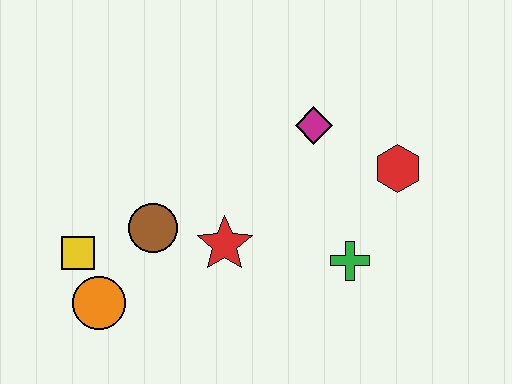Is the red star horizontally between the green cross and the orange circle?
Yes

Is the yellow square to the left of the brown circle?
Yes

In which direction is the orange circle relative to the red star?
The orange circle is to the left of the red star.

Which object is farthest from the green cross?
The yellow square is farthest from the green cross.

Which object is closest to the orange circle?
The yellow square is closest to the orange circle.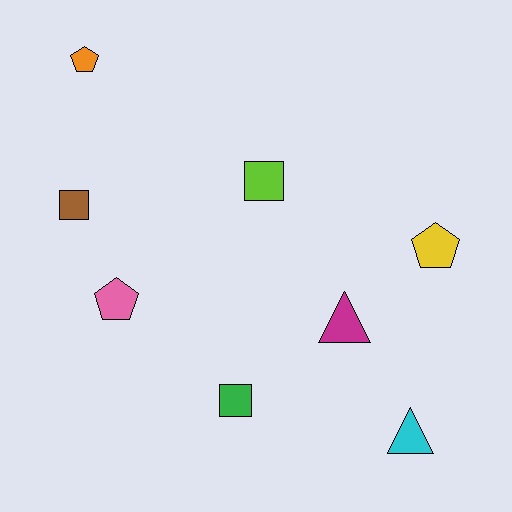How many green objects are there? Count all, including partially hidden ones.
There is 1 green object.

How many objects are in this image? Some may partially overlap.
There are 8 objects.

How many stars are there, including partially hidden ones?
There are no stars.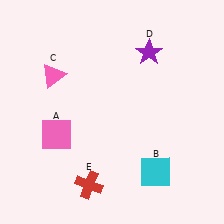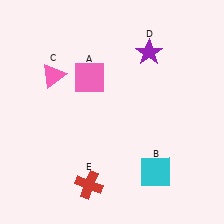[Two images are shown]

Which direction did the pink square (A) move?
The pink square (A) moved up.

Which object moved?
The pink square (A) moved up.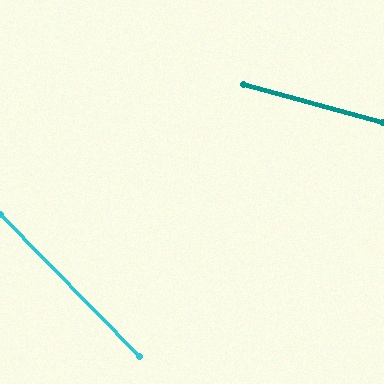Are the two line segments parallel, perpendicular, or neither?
Neither parallel nor perpendicular — they differ by about 30°.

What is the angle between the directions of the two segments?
Approximately 30 degrees.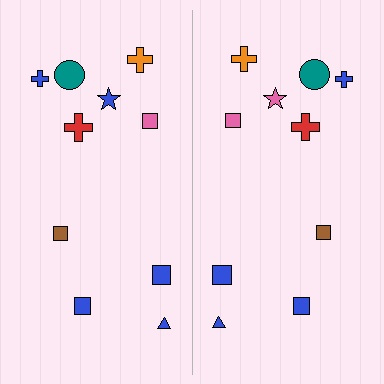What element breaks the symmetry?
The pink star on the right side breaks the symmetry — its mirror counterpart is blue.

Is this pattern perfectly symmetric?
No, the pattern is not perfectly symmetric. The pink star on the right side breaks the symmetry — its mirror counterpart is blue.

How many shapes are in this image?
There are 20 shapes in this image.